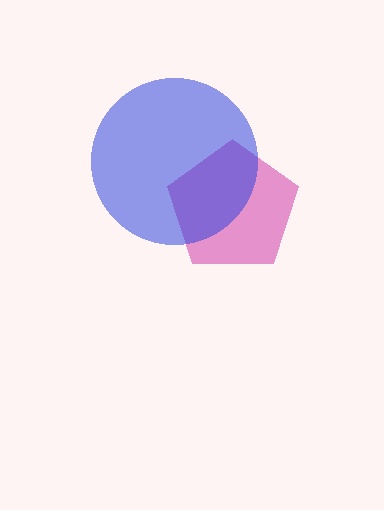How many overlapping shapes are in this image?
There are 2 overlapping shapes in the image.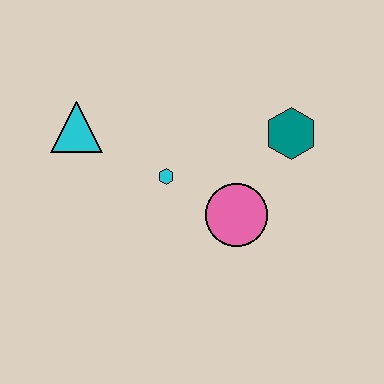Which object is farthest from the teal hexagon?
The cyan triangle is farthest from the teal hexagon.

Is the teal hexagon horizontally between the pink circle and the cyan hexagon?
No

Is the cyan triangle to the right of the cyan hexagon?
No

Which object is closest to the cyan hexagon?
The pink circle is closest to the cyan hexagon.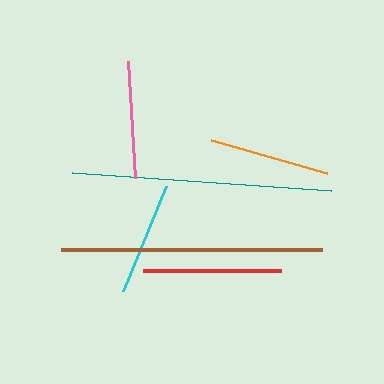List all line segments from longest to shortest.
From longest to shortest: brown, teal, red, orange, pink, cyan.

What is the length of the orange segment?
The orange segment is approximately 120 pixels long.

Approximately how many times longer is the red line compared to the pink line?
The red line is approximately 1.2 times the length of the pink line.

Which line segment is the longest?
The brown line is the longest at approximately 262 pixels.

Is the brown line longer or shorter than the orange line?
The brown line is longer than the orange line.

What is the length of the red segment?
The red segment is approximately 138 pixels long.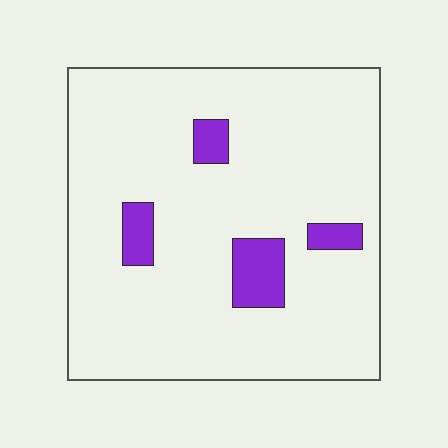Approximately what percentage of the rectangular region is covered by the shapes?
Approximately 10%.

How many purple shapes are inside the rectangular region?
4.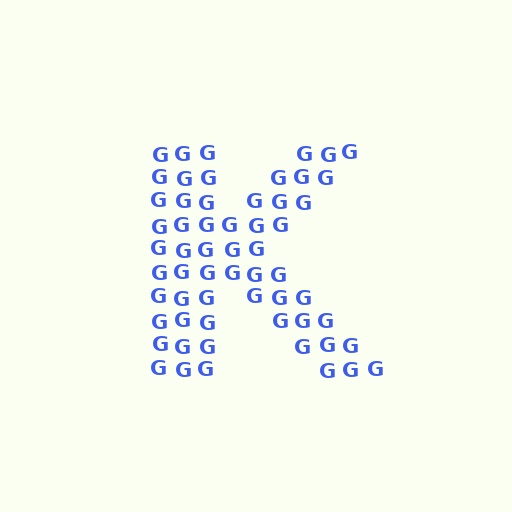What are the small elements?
The small elements are letter G's.